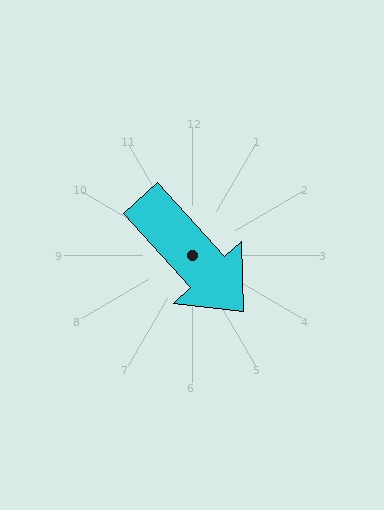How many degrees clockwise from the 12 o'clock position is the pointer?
Approximately 138 degrees.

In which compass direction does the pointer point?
Southeast.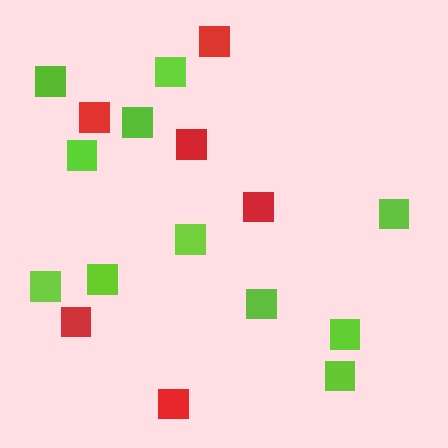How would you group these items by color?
There are 2 groups: one group of lime squares (11) and one group of red squares (6).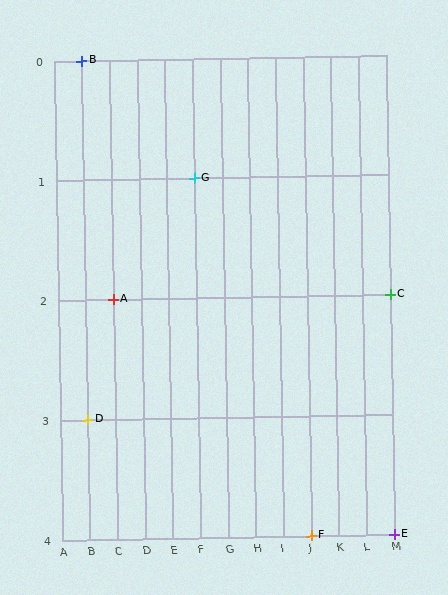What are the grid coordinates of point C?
Point C is at grid coordinates (M, 2).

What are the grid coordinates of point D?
Point D is at grid coordinates (B, 3).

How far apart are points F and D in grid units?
Points F and D are 8 columns and 1 row apart (about 8.1 grid units diagonally).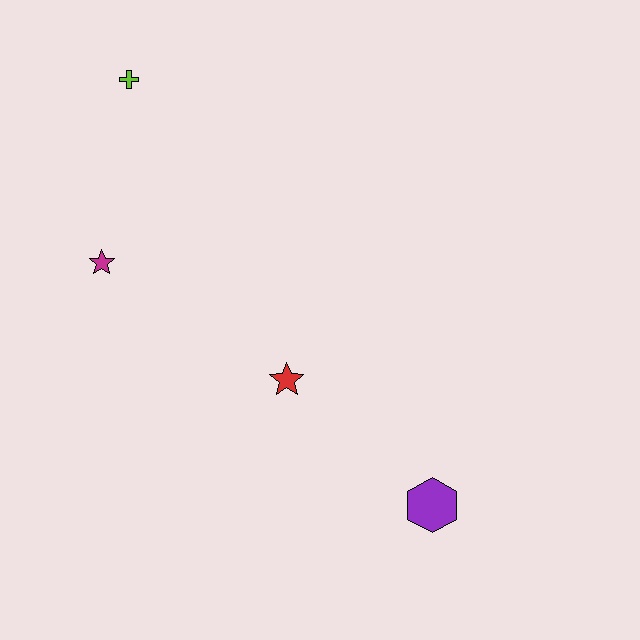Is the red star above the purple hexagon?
Yes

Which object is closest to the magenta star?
The lime cross is closest to the magenta star.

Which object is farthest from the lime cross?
The purple hexagon is farthest from the lime cross.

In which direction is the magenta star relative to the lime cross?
The magenta star is below the lime cross.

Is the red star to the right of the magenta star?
Yes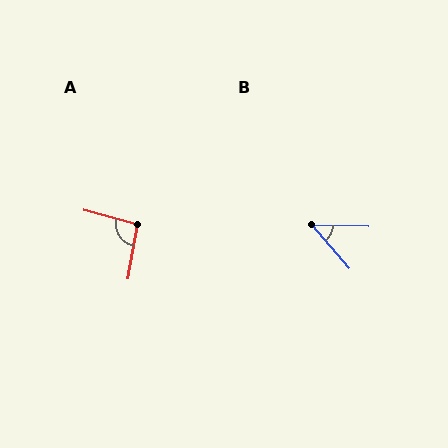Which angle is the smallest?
B, at approximately 48 degrees.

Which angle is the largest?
A, at approximately 96 degrees.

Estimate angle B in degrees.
Approximately 48 degrees.